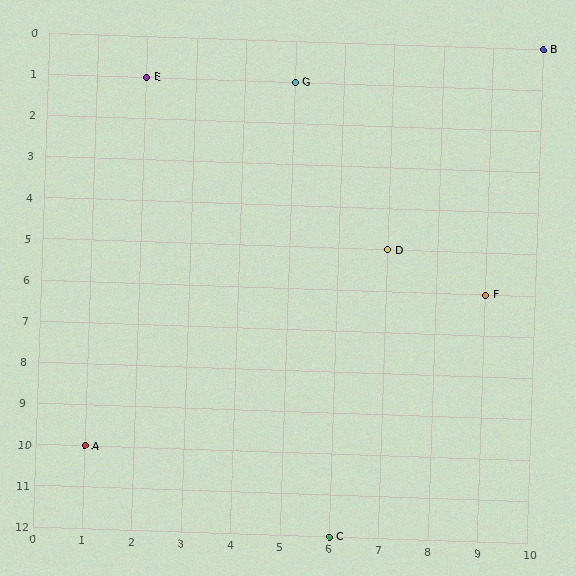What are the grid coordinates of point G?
Point G is at grid coordinates (5, 1).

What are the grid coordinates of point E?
Point E is at grid coordinates (2, 1).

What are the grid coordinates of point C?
Point C is at grid coordinates (6, 12).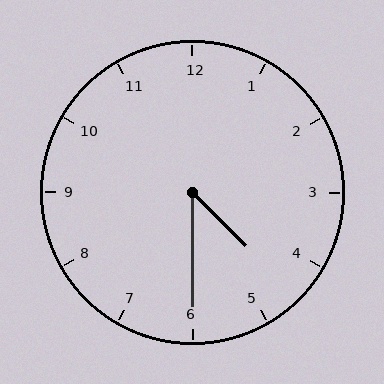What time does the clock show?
4:30.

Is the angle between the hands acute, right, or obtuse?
It is acute.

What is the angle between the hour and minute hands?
Approximately 45 degrees.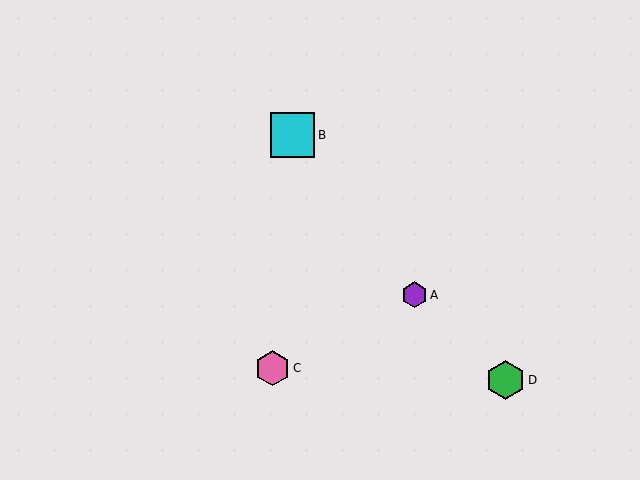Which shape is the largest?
The cyan square (labeled B) is the largest.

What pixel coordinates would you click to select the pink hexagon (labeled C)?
Click at (273, 368) to select the pink hexagon C.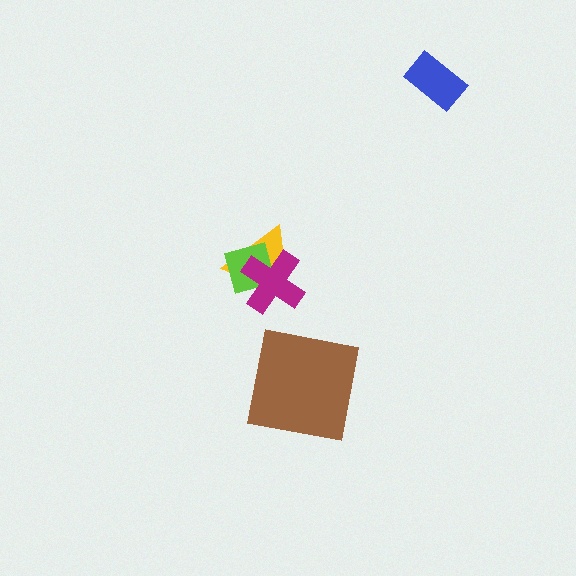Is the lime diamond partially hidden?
Yes, it is partially covered by another shape.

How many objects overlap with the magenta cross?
2 objects overlap with the magenta cross.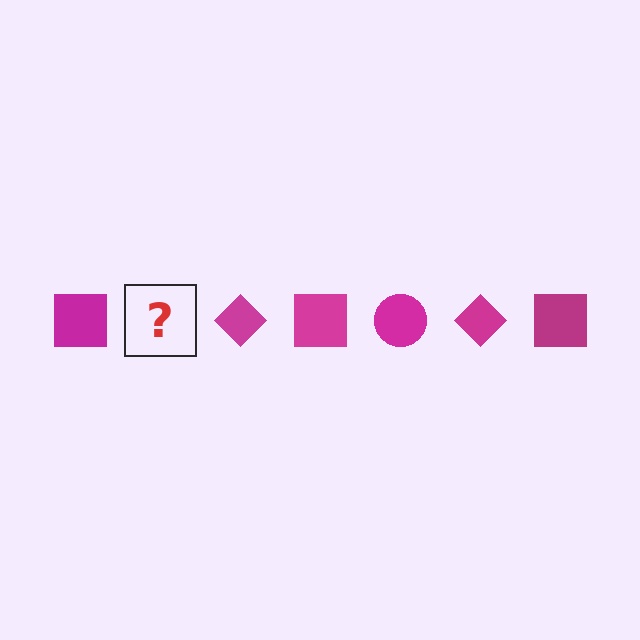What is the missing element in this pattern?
The missing element is a magenta circle.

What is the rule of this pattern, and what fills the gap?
The rule is that the pattern cycles through square, circle, diamond shapes in magenta. The gap should be filled with a magenta circle.